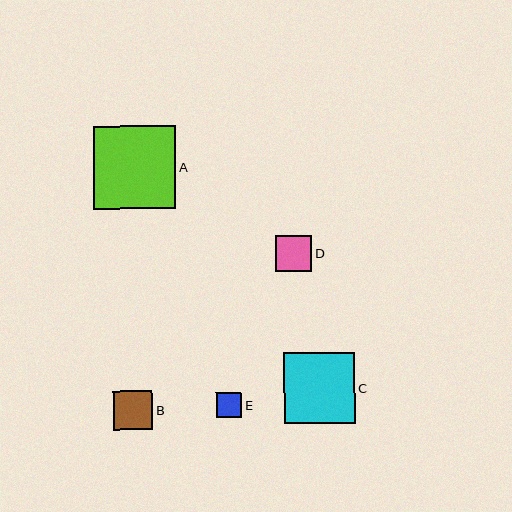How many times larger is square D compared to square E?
Square D is approximately 1.4 times the size of square E.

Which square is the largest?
Square A is the largest with a size of approximately 82 pixels.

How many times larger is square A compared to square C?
Square A is approximately 1.2 times the size of square C.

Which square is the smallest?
Square E is the smallest with a size of approximately 25 pixels.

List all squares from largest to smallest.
From largest to smallest: A, C, B, D, E.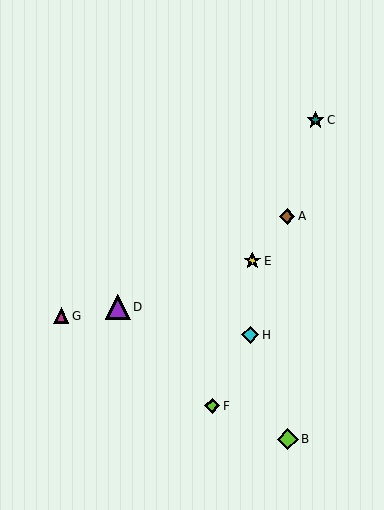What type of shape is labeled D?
Shape D is a purple triangle.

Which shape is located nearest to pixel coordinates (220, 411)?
The lime diamond (labeled F) at (212, 406) is nearest to that location.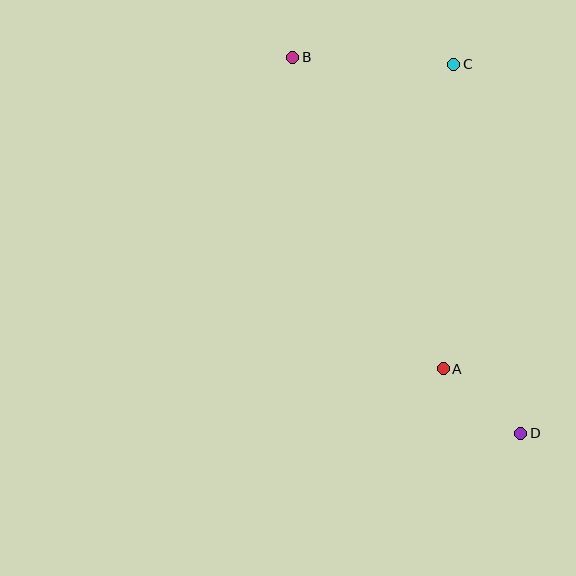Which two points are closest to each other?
Points A and D are closest to each other.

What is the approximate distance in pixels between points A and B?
The distance between A and B is approximately 346 pixels.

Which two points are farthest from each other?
Points B and D are farthest from each other.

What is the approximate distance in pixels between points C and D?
The distance between C and D is approximately 375 pixels.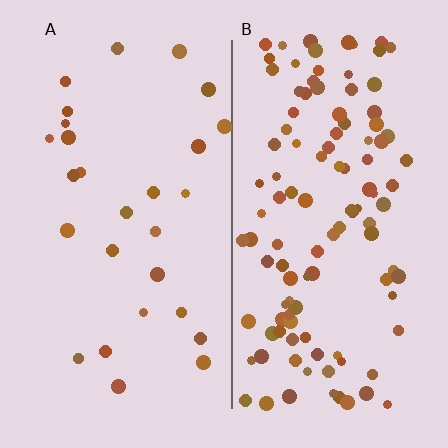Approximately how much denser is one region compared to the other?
Approximately 4.1× — region B over region A.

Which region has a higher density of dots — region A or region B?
B (the right).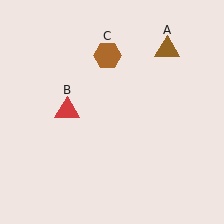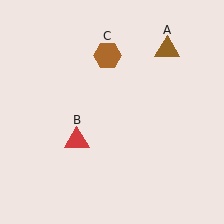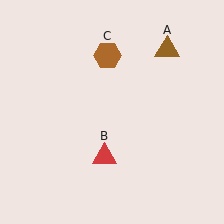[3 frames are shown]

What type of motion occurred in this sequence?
The red triangle (object B) rotated counterclockwise around the center of the scene.